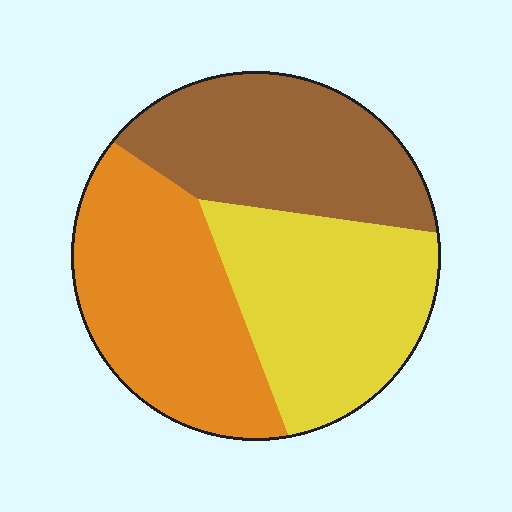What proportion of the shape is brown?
Brown covers 31% of the shape.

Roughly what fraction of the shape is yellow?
Yellow takes up about one third (1/3) of the shape.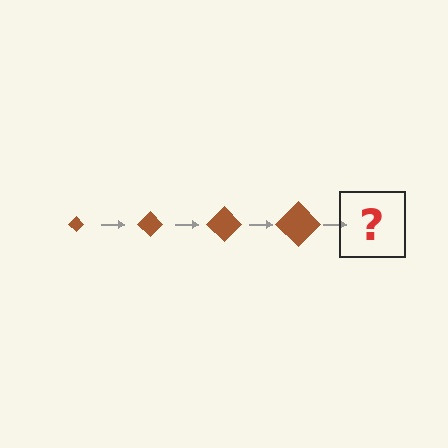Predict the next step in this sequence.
The next step is a brown diamond, larger than the previous one.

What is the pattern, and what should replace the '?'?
The pattern is that the diamond gets progressively larger each step. The '?' should be a brown diamond, larger than the previous one.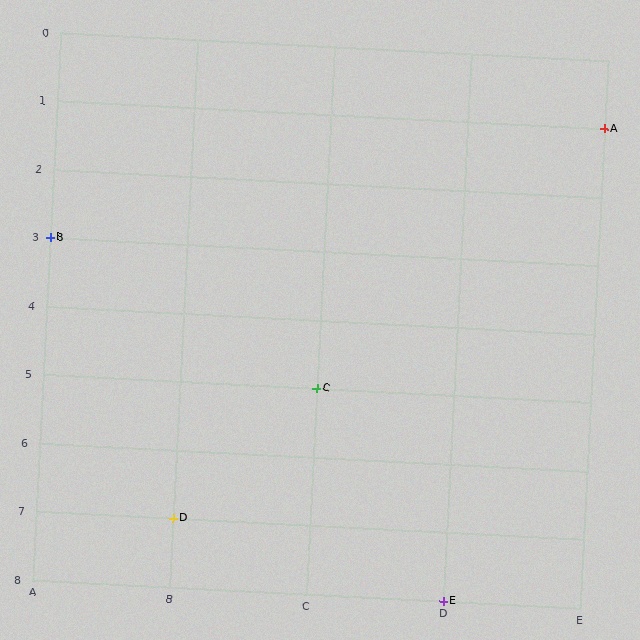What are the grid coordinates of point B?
Point B is at grid coordinates (A, 3).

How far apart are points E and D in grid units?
Points E and D are 2 columns and 1 row apart (about 2.2 grid units diagonally).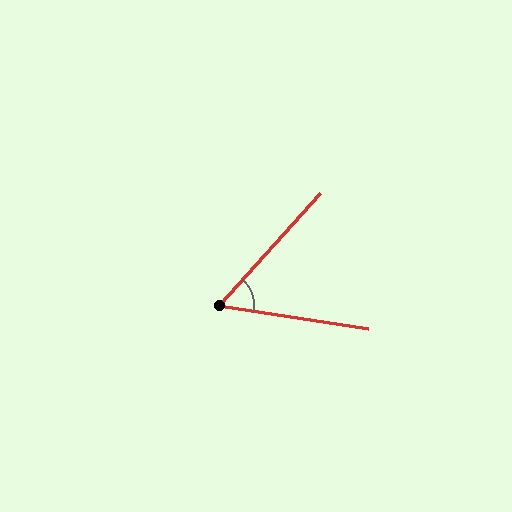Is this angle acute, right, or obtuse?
It is acute.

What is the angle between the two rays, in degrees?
Approximately 57 degrees.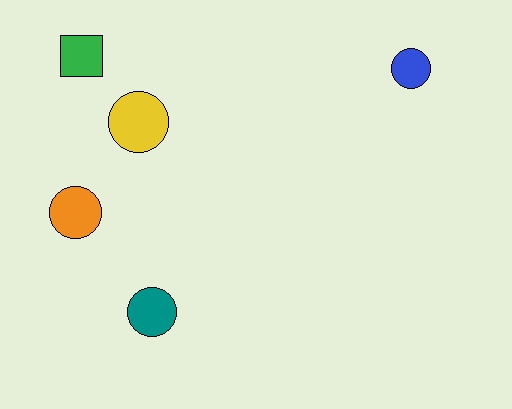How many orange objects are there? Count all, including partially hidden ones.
There is 1 orange object.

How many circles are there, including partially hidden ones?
There are 4 circles.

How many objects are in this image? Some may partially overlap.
There are 5 objects.